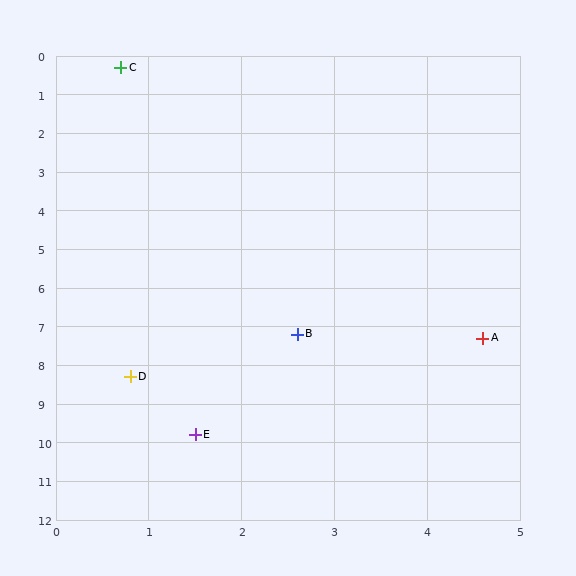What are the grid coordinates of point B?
Point B is at approximately (2.6, 7.2).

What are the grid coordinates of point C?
Point C is at approximately (0.7, 0.3).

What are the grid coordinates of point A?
Point A is at approximately (4.6, 7.3).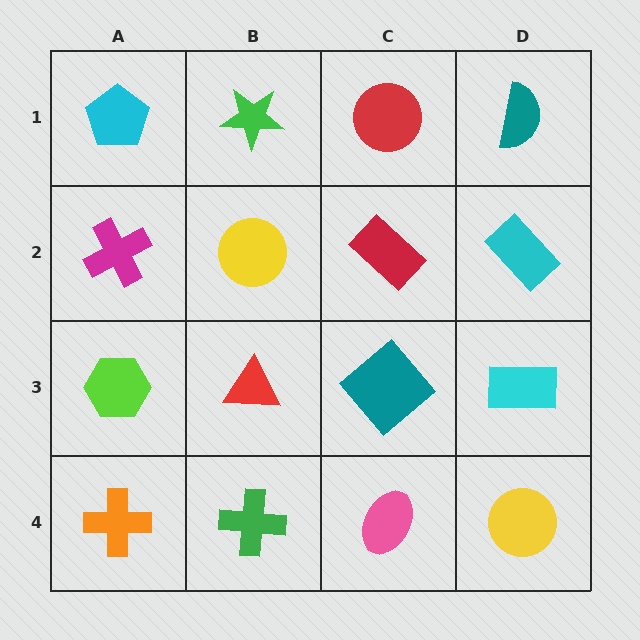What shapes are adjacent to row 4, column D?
A cyan rectangle (row 3, column D), a pink ellipse (row 4, column C).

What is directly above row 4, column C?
A teal diamond.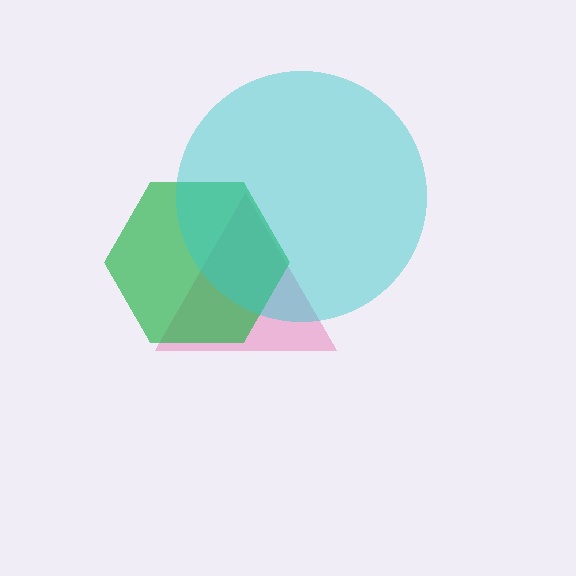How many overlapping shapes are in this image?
There are 3 overlapping shapes in the image.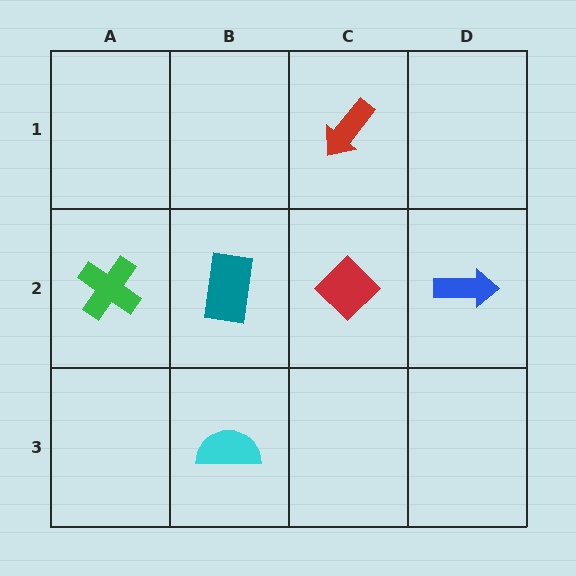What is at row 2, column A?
A green cross.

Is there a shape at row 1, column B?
No, that cell is empty.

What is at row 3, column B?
A cyan semicircle.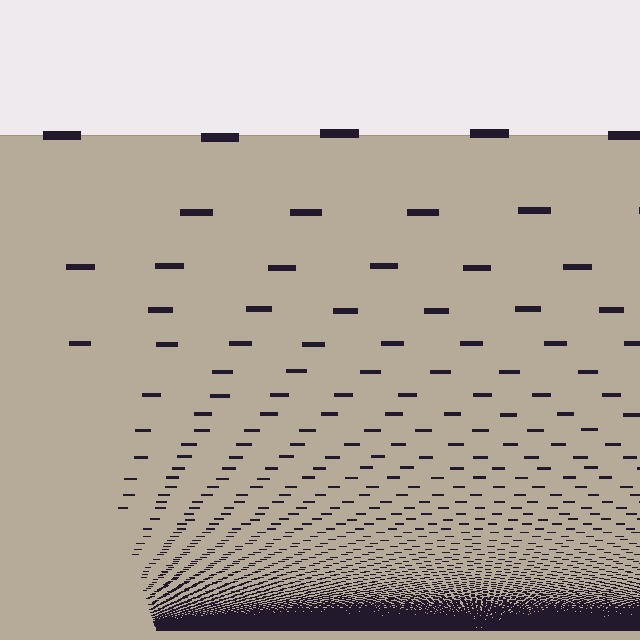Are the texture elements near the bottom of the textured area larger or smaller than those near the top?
Smaller. The gradient is inverted — elements near the bottom are smaller and denser.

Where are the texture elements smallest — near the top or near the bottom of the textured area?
Near the bottom.